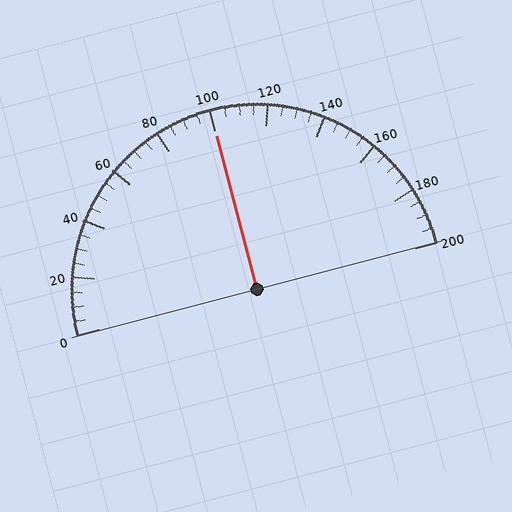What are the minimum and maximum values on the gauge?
The gauge ranges from 0 to 200.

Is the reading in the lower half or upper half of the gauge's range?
The reading is in the upper half of the range (0 to 200).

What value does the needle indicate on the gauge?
The needle indicates approximately 100.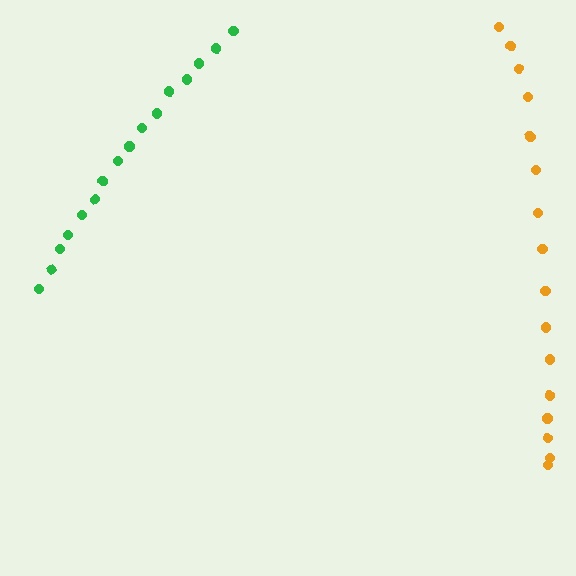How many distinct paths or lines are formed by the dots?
There are 2 distinct paths.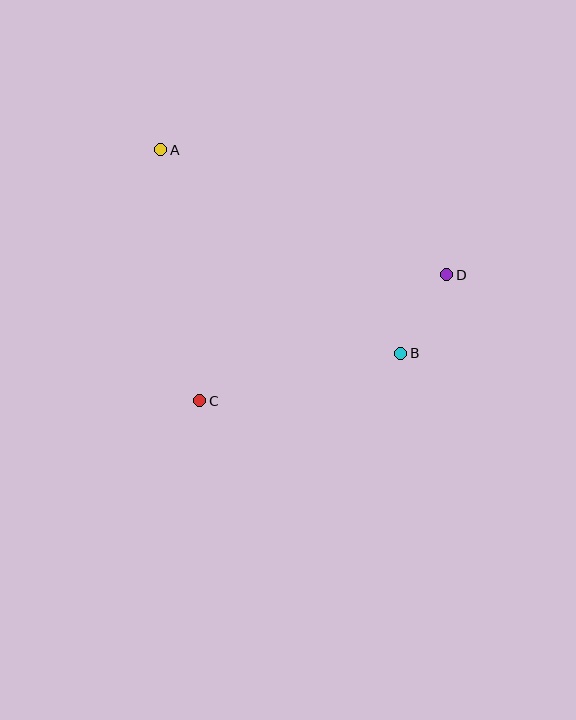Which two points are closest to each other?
Points B and D are closest to each other.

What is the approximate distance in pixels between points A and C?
The distance between A and C is approximately 254 pixels.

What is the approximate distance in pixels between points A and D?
The distance between A and D is approximately 312 pixels.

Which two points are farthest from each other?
Points A and B are farthest from each other.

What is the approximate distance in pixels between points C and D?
The distance between C and D is approximately 277 pixels.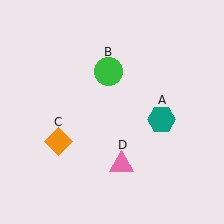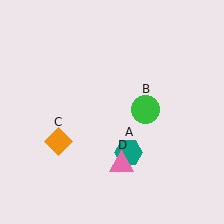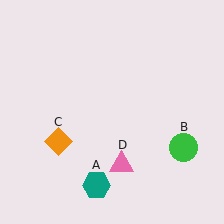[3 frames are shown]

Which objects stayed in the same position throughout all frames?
Orange diamond (object C) and pink triangle (object D) remained stationary.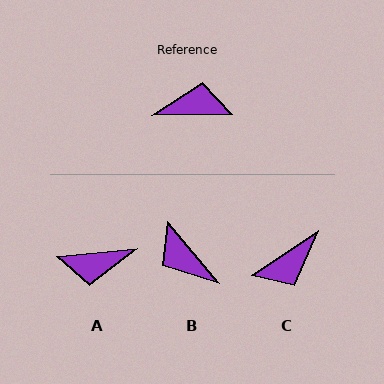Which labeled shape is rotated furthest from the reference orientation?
A, about 175 degrees away.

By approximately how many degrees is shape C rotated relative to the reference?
Approximately 147 degrees clockwise.